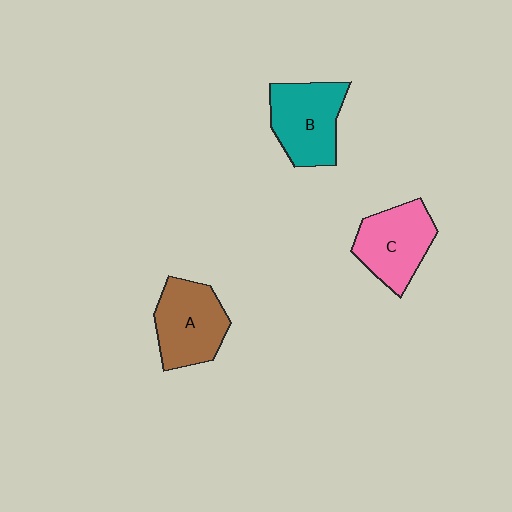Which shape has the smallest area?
Shape C (pink).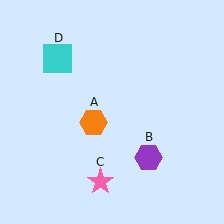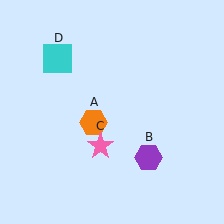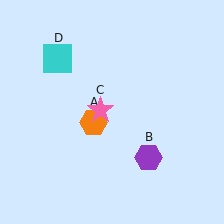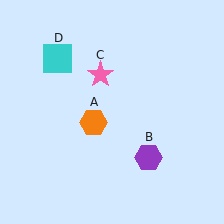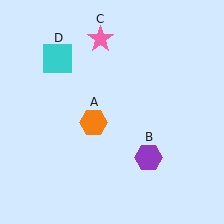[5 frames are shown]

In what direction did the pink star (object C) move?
The pink star (object C) moved up.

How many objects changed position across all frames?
1 object changed position: pink star (object C).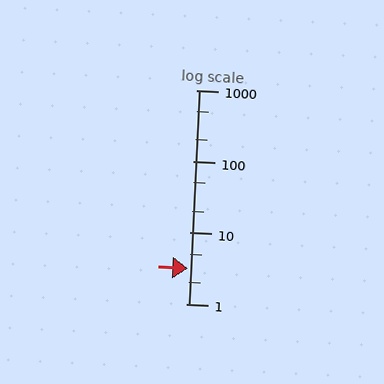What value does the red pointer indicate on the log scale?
The pointer indicates approximately 3.1.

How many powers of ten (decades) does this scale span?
The scale spans 3 decades, from 1 to 1000.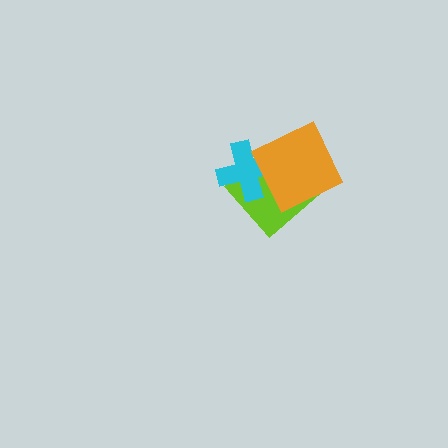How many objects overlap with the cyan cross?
2 objects overlap with the cyan cross.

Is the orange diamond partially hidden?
No, no other shape covers it.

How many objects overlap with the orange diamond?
2 objects overlap with the orange diamond.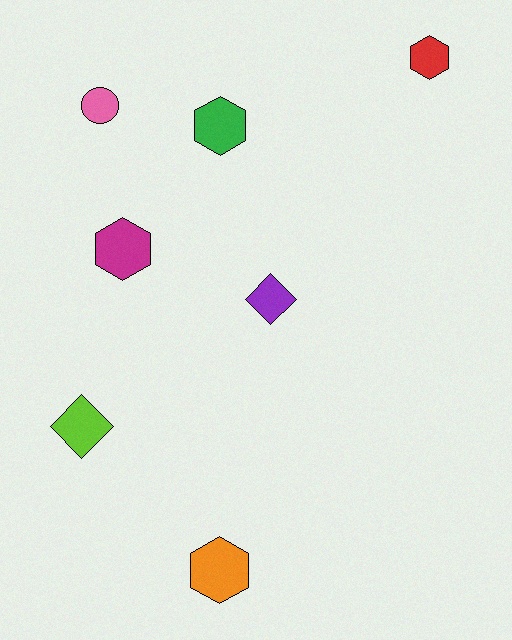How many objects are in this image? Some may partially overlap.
There are 7 objects.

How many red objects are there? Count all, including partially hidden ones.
There is 1 red object.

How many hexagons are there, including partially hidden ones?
There are 4 hexagons.